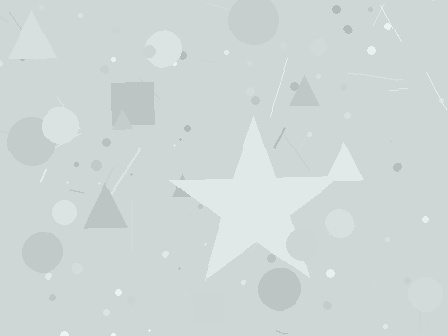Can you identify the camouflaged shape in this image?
The camouflaged shape is a star.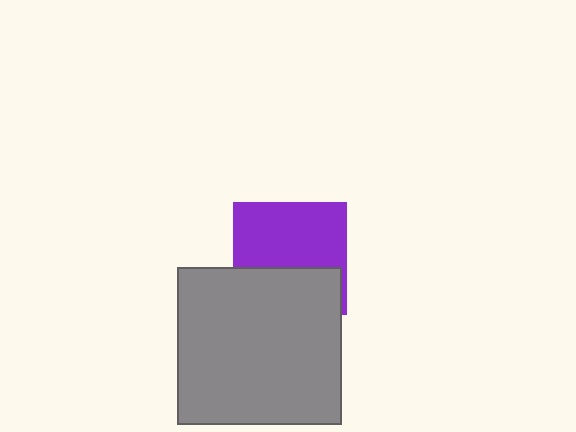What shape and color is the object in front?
The object in front is a gray rectangle.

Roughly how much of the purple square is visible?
About half of it is visible (roughly 60%).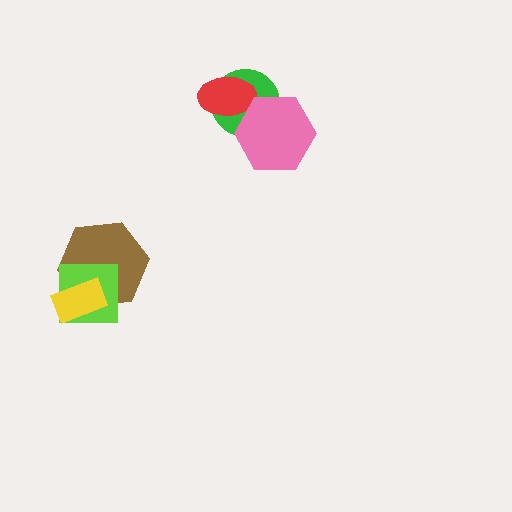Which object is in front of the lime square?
The yellow rectangle is in front of the lime square.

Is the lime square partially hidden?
Yes, it is partially covered by another shape.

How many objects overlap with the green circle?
2 objects overlap with the green circle.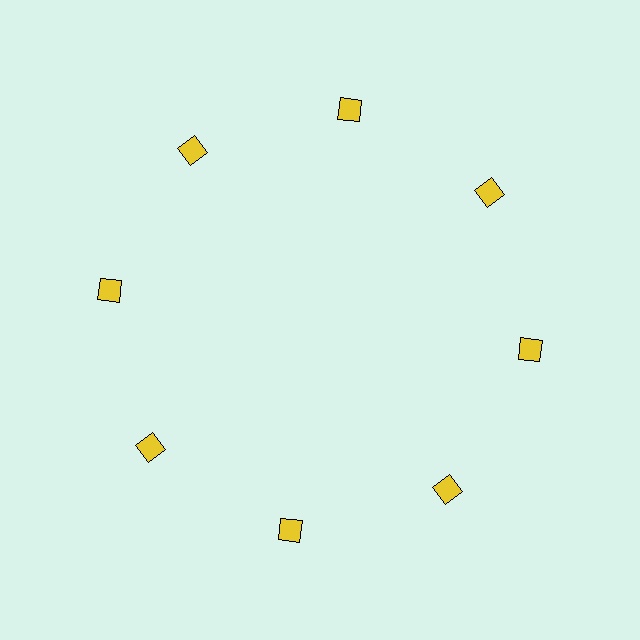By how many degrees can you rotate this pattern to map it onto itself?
The pattern maps onto itself every 45 degrees of rotation.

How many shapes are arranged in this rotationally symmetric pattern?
There are 8 shapes, arranged in 8 groups of 1.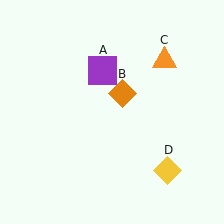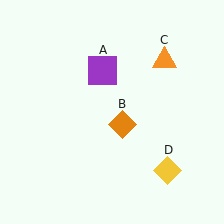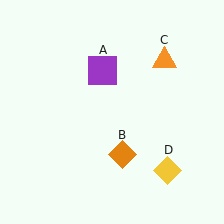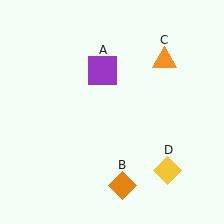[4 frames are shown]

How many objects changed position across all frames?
1 object changed position: orange diamond (object B).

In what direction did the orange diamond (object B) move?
The orange diamond (object B) moved down.